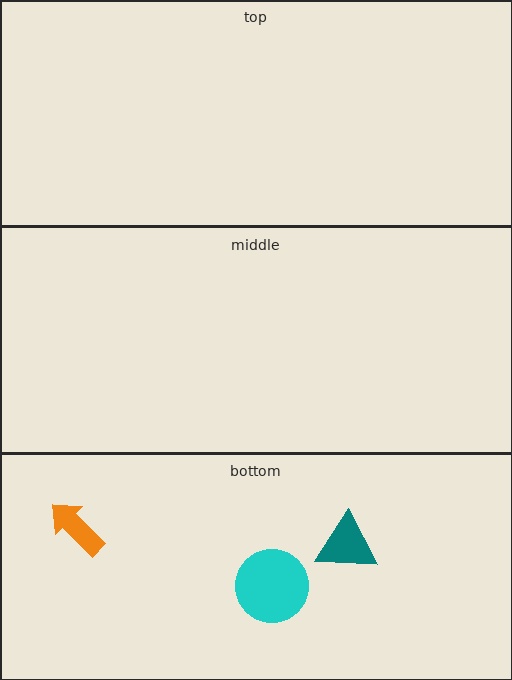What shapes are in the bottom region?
The orange arrow, the cyan circle, the teal triangle.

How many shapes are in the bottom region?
3.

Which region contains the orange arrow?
The bottom region.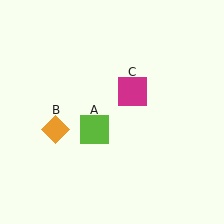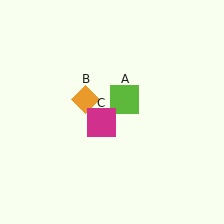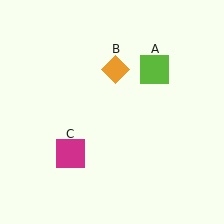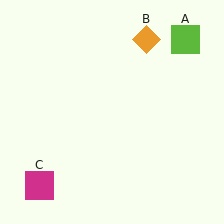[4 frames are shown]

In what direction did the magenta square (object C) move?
The magenta square (object C) moved down and to the left.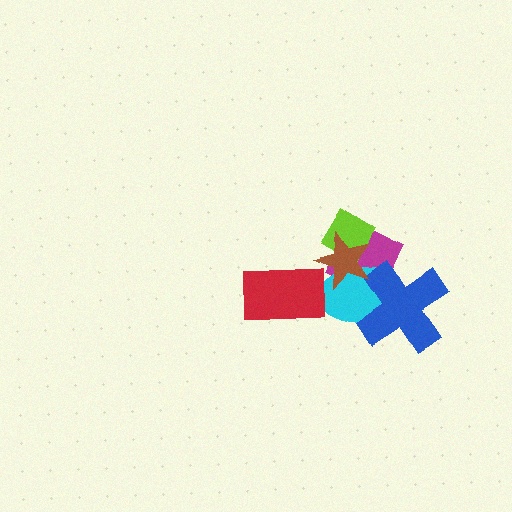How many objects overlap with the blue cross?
2 objects overlap with the blue cross.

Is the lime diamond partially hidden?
Yes, it is partially covered by another shape.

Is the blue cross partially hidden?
No, no other shape covers it.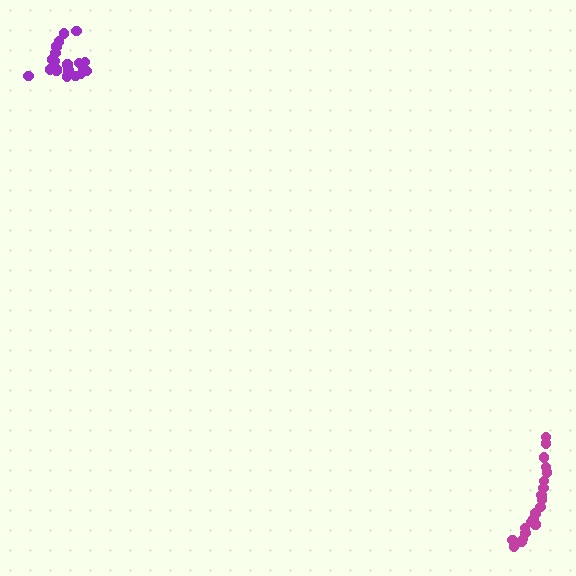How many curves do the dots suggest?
There are 2 distinct paths.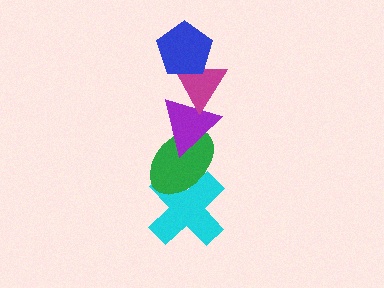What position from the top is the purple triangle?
The purple triangle is 3rd from the top.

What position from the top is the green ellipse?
The green ellipse is 4th from the top.